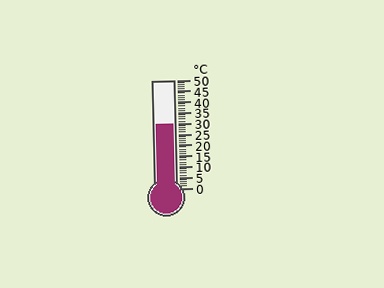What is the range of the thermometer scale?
The thermometer scale ranges from 0°C to 50°C.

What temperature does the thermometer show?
The thermometer shows approximately 30°C.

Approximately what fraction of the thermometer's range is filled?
The thermometer is filled to approximately 60% of its range.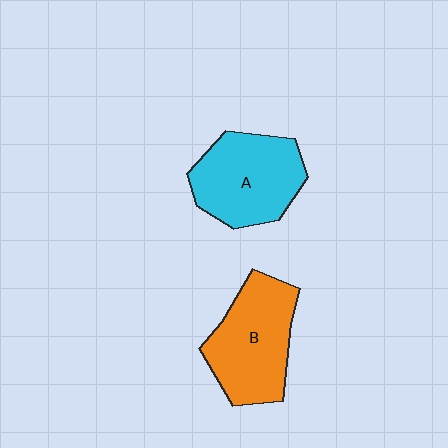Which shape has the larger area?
Shape B (orange).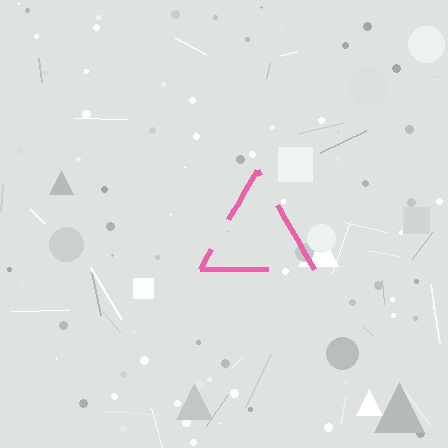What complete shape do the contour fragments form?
The contour fragments form a triangle.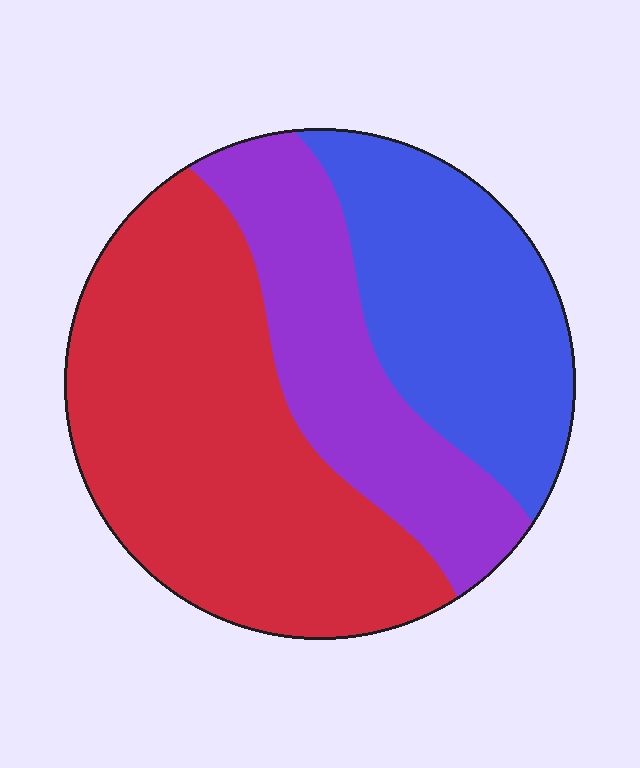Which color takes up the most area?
Red, at roughly 45%.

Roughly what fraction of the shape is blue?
Blue covers around 30% of the shape.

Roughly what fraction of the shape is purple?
Purple covers about 25% of the shape.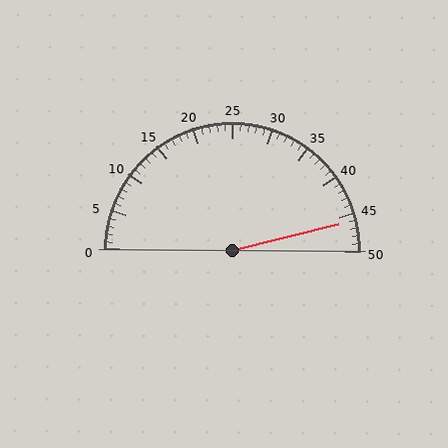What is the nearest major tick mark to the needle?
The nearest major tick mark is 45.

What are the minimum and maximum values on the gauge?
The gauge ranges from 0 to 50.